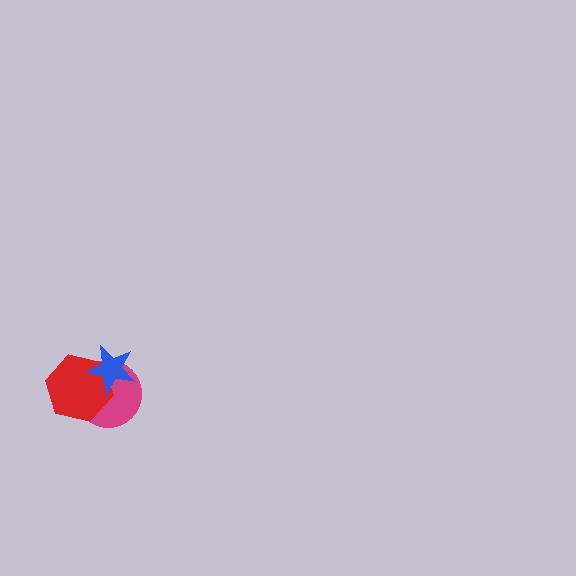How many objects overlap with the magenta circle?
2 objects overlap with the magenta circle.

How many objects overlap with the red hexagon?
2 objects overlap with the red hexagon.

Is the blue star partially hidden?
No, no other shape covers it.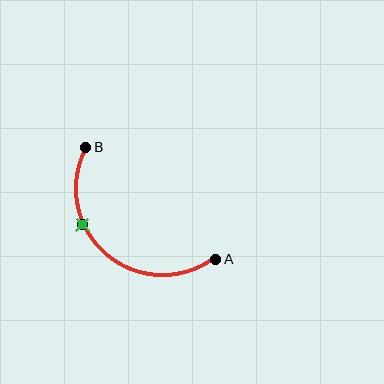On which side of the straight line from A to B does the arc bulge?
The arc bulges below and to the left of the straight line connecting A and B.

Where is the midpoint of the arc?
The arc midpoint is the point on the curve farthest from the straight line joining A and B. It sits below and to the left of that line.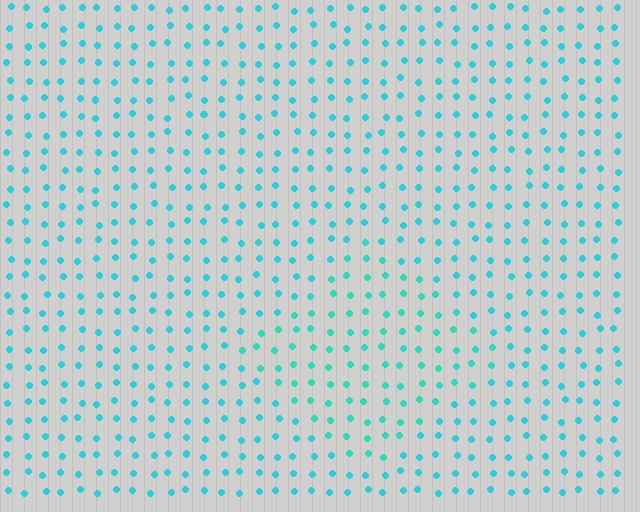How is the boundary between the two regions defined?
The boundary is defined purely by a slight shift in hue (about 16 degrees). Spacing, size, and orientation are identical on both sides.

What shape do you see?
I see a diamond.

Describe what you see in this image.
The image is filled with small cyan elements in a uniform arrangement. A diamond-shaped region is visible where the elements are tinted to a slightly different hue, forming a subtle color boundary.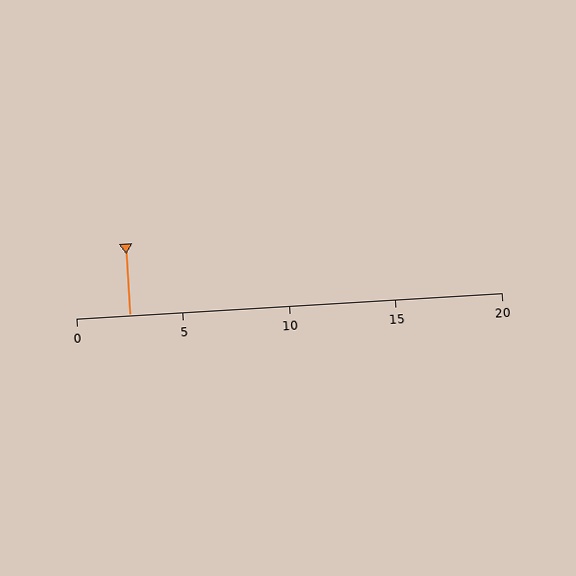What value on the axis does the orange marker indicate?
The marker indicates approximately 2.5.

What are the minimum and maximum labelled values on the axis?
The axis runs from 0 to 20.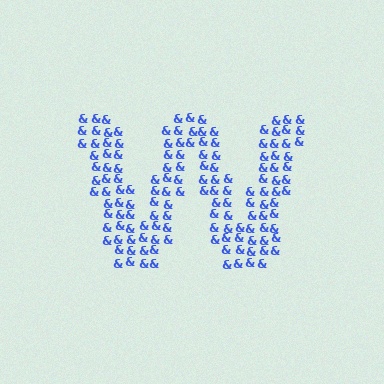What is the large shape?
The large shape is the letter W.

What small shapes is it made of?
It is made of small ampersands.